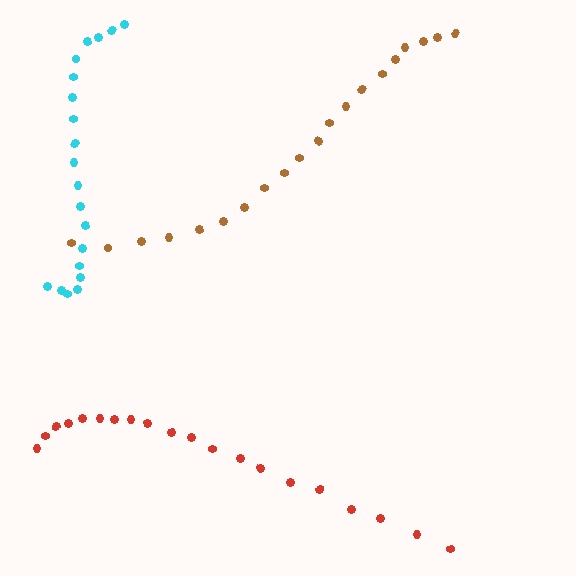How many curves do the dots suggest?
There are 3 distinct paths.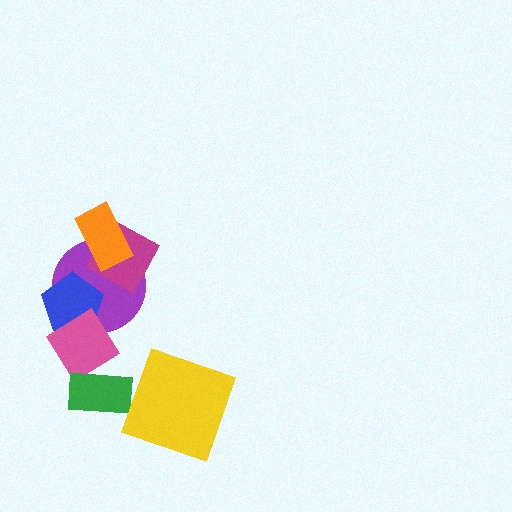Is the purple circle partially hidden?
Yes, it is partially covered by another shape.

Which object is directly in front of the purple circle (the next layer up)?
The blue pentagon is directly in front of the purple circle.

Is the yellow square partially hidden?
No, no other shape covers it.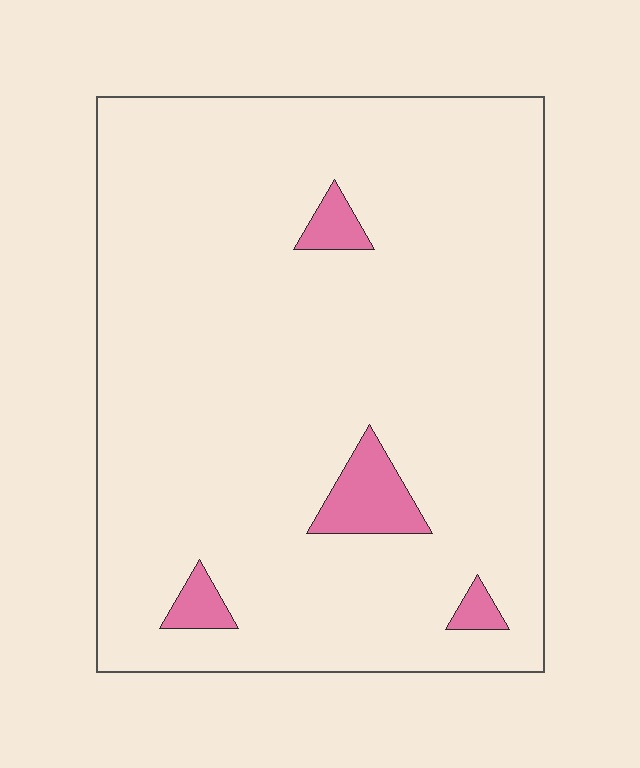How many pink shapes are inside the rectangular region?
4.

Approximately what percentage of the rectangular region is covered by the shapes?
Approximately 5%.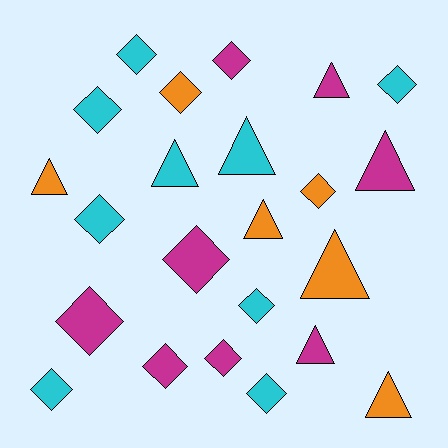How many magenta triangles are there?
There are 3 magenta triangles.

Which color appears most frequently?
Cyan, with 9 objects.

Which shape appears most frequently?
Diamond, with 14 objects.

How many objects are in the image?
There are 23 objects.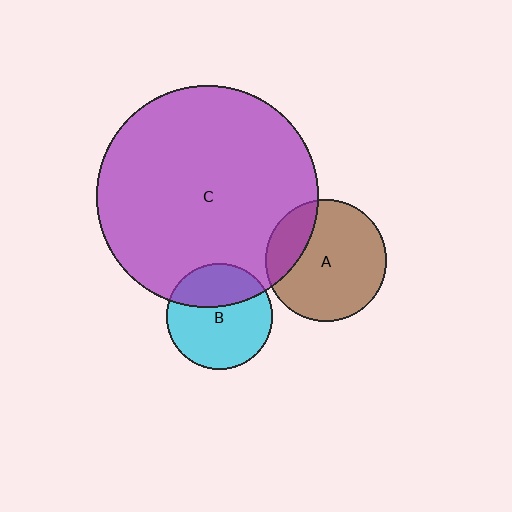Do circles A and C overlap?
Yes.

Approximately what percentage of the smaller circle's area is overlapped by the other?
Approximately 20%.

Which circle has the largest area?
Circle C (purple).